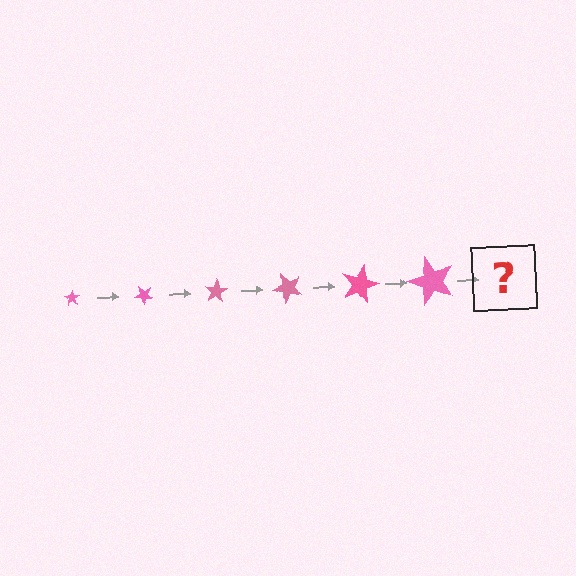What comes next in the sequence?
The next element should be a star, larger than the previous one and rotated 240 degrees from the start.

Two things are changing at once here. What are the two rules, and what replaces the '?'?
The two rules are that the star grows larger each step and it rotates 40 degrees each step. The '?' should be a star, larger than the previous one and rotated 240 degrees from the start.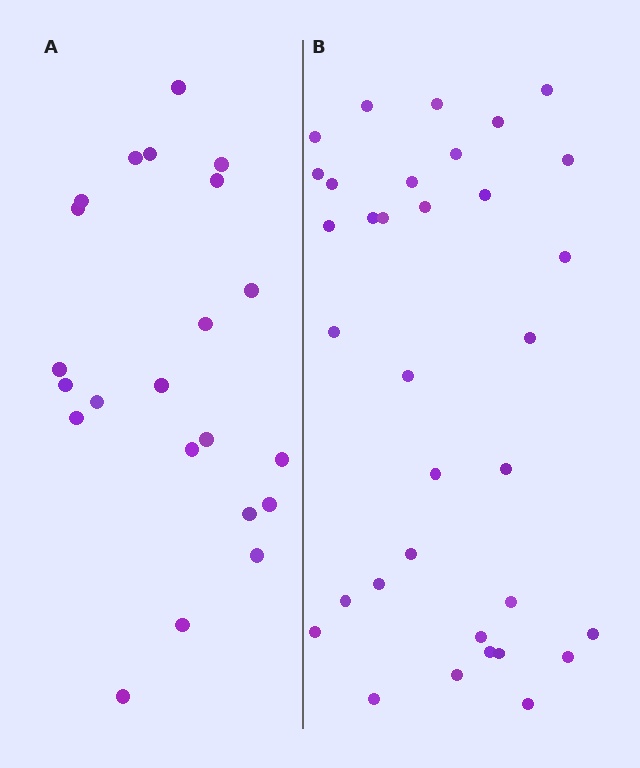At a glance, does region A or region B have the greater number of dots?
Region B (the right region) has more dots.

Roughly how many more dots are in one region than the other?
Region B has roughly 12 or so more dots than region A.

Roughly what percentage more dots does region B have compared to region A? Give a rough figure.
About 55% more.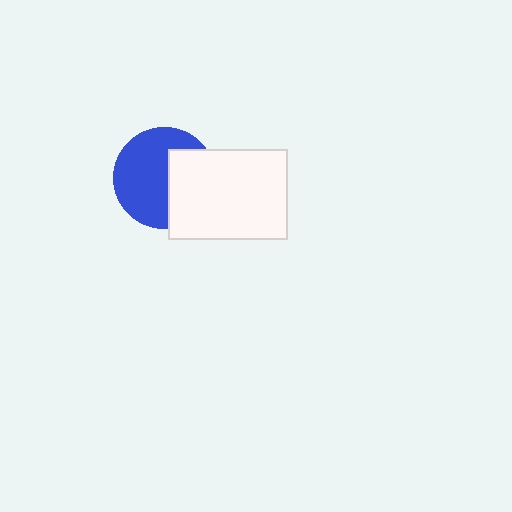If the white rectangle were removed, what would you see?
You would see the complete blue circle.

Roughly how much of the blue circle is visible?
About half of it is visible (roughly 61%).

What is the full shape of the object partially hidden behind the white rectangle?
The partially hidden object is a blue circle.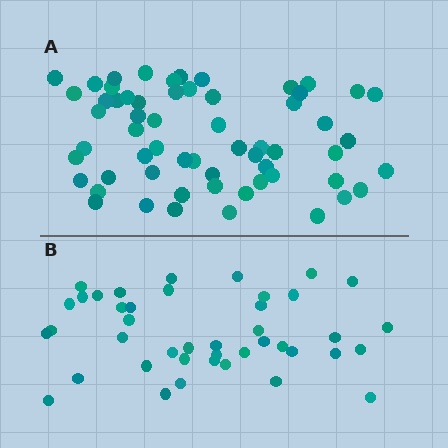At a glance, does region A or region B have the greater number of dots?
Region A (the top region) has more dots.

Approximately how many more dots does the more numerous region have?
Region A has approximately 20 more dots than region B.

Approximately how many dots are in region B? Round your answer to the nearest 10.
About 40 dots. (The exact count is 42, which rounds to 40.)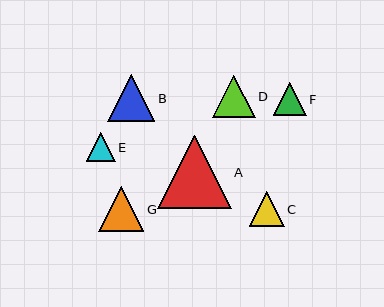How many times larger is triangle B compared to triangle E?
Triangle B is approximately 1.6 times the size of triangle E.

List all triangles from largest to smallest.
From largest to smallest: A, B, G, D, C, F, E.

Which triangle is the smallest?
Triangle E is the smallest with a size of approximately 29 pixels.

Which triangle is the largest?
Triangle A is the largest with a size of approximately 73 pixels.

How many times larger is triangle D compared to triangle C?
Triangle D is approximately 1.2 times the size of triangle C.